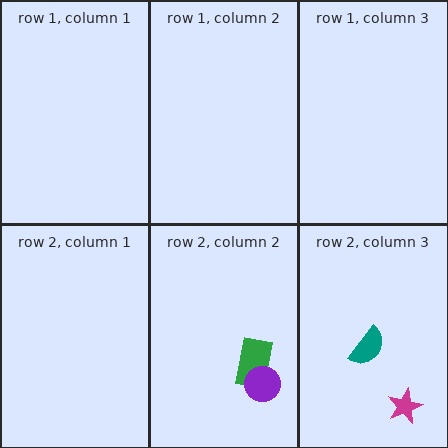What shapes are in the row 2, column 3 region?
The teal semicircle, the magenta star.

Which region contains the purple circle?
The row 2, column 2 region.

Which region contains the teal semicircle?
The row 2, column 3 region.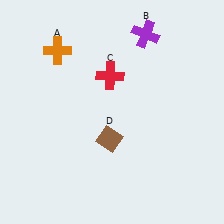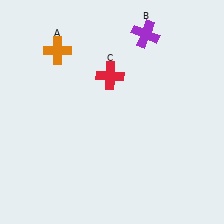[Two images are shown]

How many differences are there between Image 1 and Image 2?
There is 1 difference between the two images.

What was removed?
The brown diamond (D) was removed in Image 2.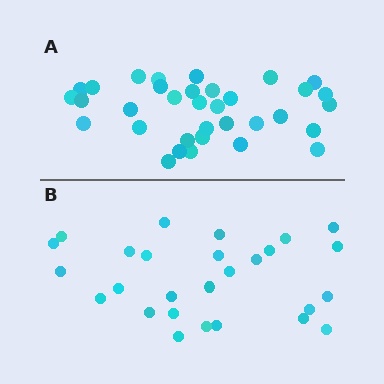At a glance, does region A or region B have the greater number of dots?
Region A (the top region) has more dots.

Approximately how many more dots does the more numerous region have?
Region A has roughly 8 or so more dots than region B.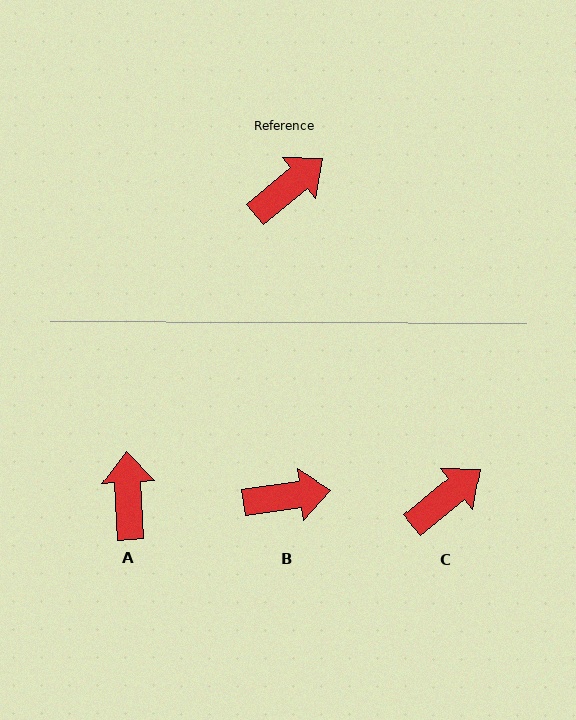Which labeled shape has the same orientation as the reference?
C.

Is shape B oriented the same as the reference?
No, it is off by about 32 degrees.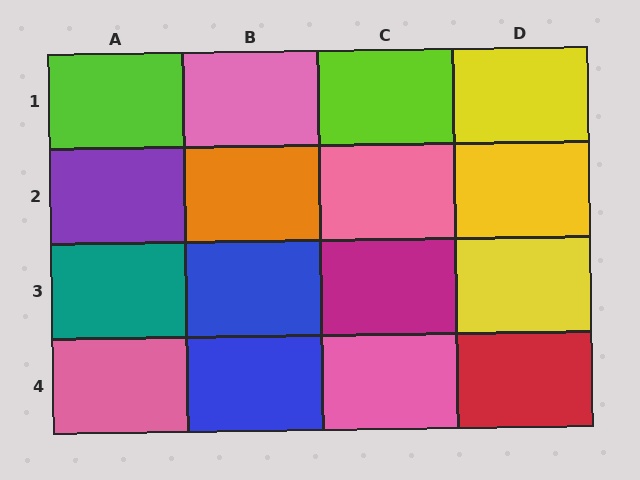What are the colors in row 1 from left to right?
Lime, pink, lime, yellow.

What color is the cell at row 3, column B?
Blue.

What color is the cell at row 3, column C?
Magenta.